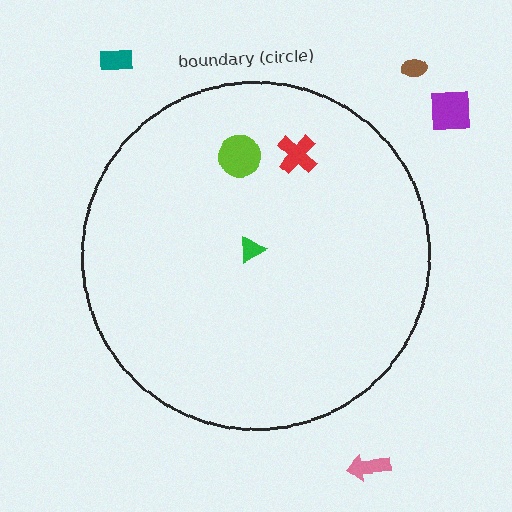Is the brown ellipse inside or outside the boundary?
Outside.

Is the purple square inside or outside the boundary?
Outside.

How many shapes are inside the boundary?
3 inside, 4 outside.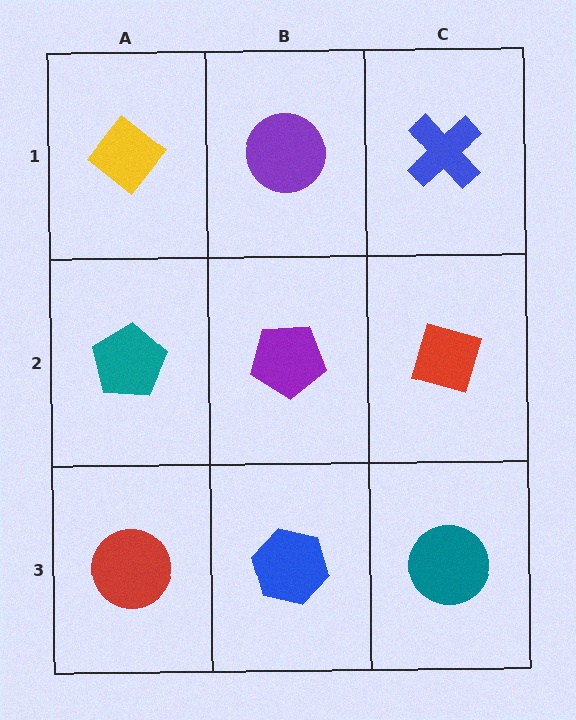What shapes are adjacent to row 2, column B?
A purple circle (row 1, column B), a blue hexagon (row 3, column B), a teal pentagon (row 2, column A), a red diamond (row 2, column C).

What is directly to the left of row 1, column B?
A yellow diamond.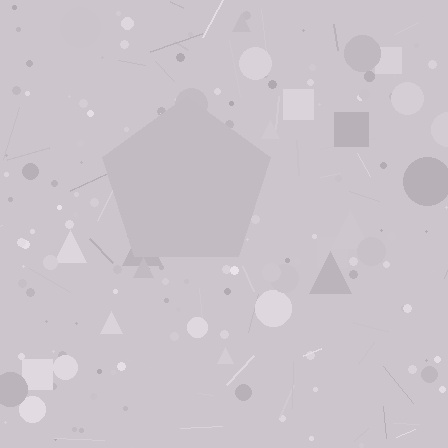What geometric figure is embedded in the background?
A pentagon is embedded in the background.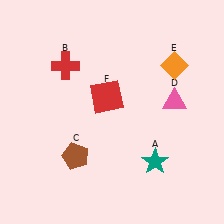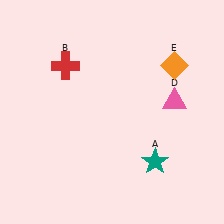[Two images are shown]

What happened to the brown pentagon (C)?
The brown pentagon (C) was removed in Image 2. It was in the bottom-left area of Image 1.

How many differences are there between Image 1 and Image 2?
There are 2 differences between the two images.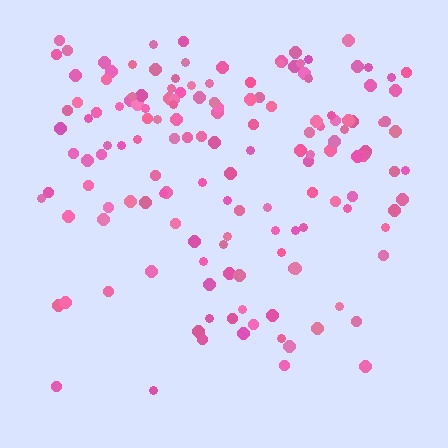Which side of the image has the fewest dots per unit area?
The bottom.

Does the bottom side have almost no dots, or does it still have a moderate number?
Still a moderate number, just noticeably fewer than the top.